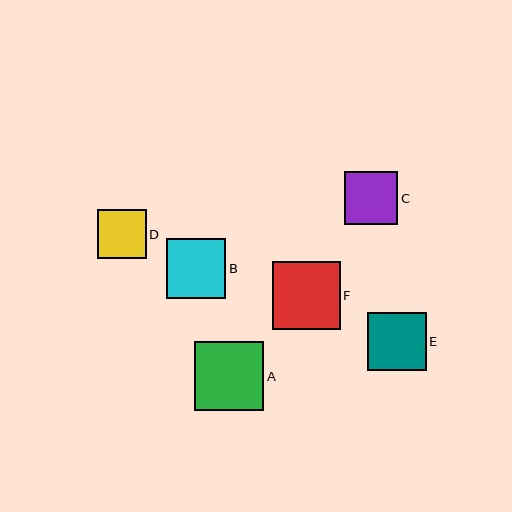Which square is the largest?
Square A is the largest with a size of approximately 69 pixels.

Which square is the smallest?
Square D is the smallest with a size of approximately 49 pixels.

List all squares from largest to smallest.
From largest to smallest: A, F, B, E, C, D.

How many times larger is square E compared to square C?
Square E is approximately 1.1 times the size of square C.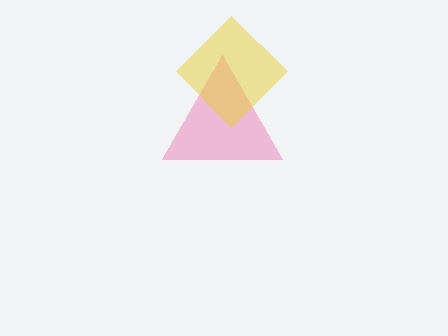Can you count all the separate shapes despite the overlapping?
Yes, there are 2 separate shapes.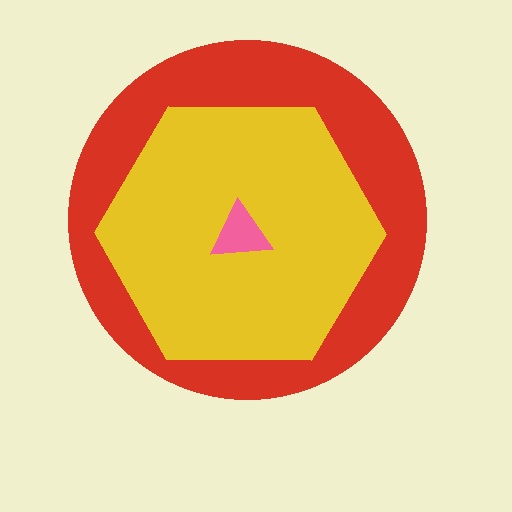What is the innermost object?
The pink triangle.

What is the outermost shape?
The red circle.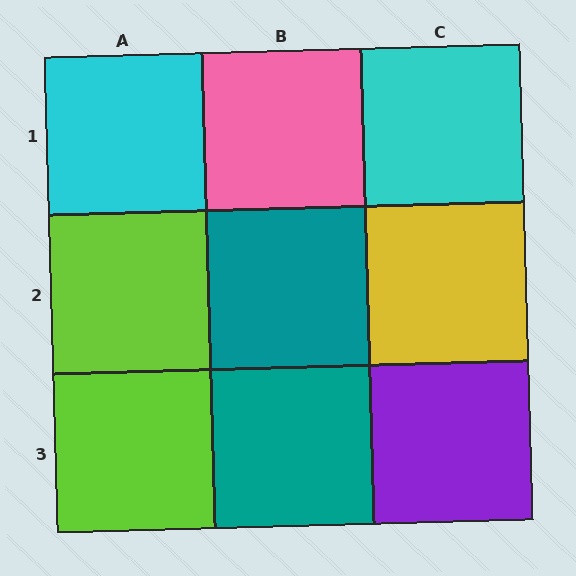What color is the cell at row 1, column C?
Cyan.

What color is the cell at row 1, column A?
Cyan.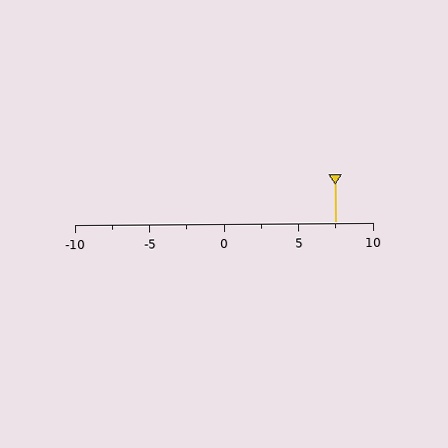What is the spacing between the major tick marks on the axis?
The major ticks are spaced 5 apart.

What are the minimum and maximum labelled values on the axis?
The axis runs from -10 to 10.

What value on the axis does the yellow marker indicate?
The marker indicates approximately 7.5.